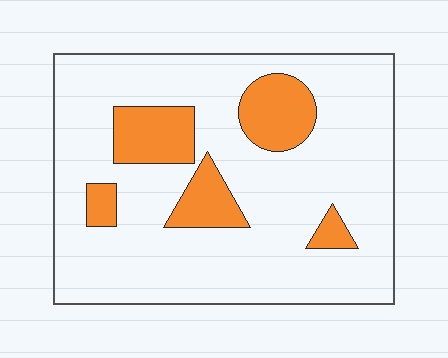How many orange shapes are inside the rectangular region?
5.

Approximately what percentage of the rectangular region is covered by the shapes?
Approximately 20%.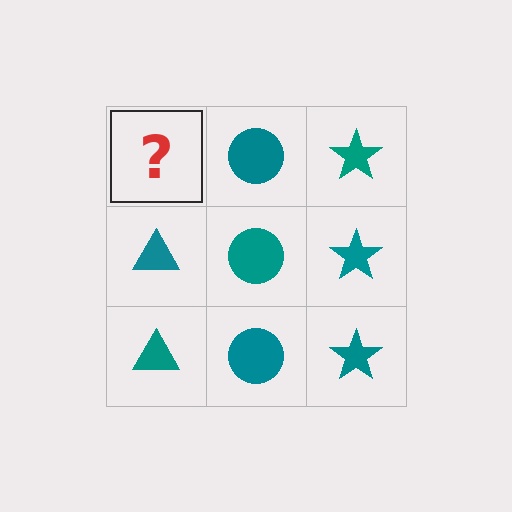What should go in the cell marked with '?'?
The missing cell should contain a teal triangle.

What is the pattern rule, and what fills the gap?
The rule is that each column has a consistent shape. The gap should be filled with a teal triangle.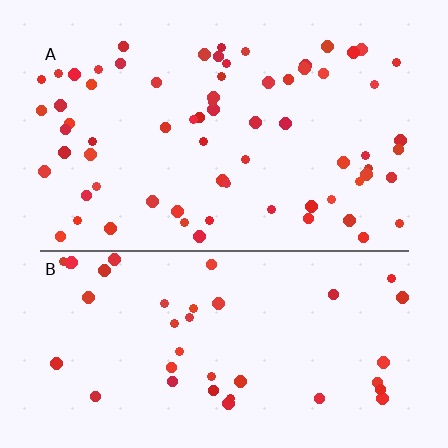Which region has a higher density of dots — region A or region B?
A (the top).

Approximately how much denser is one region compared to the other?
Approximately 1.7× — region A over region B.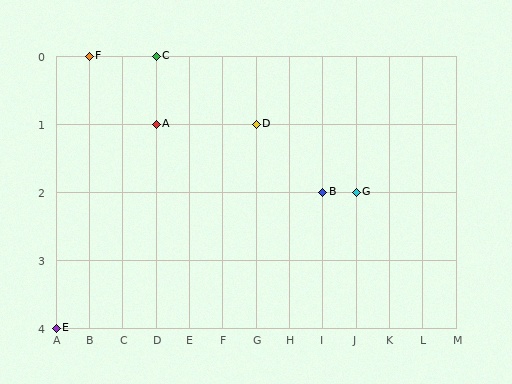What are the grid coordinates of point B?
Point B is at grid coordinates (I, 2).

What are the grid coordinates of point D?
Point D is at grid coordinates (G, 1).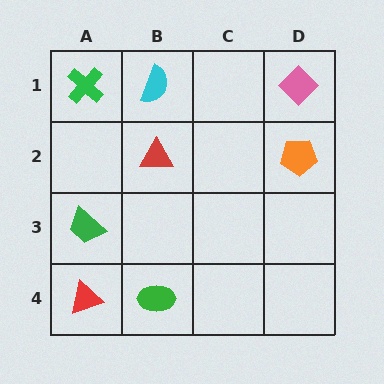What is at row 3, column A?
A green trapezoid.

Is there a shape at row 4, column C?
No, that cell is empty.